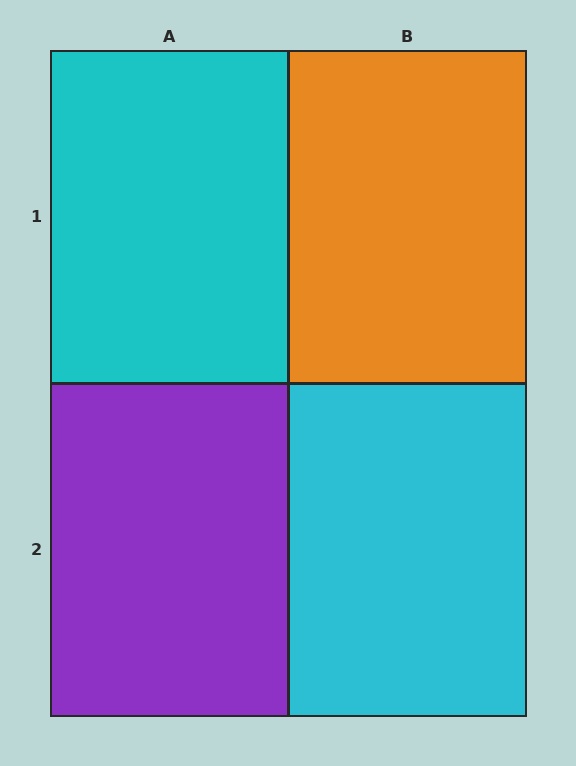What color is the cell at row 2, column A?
Purple.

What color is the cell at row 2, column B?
Cyan.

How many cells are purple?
1 cell is purple.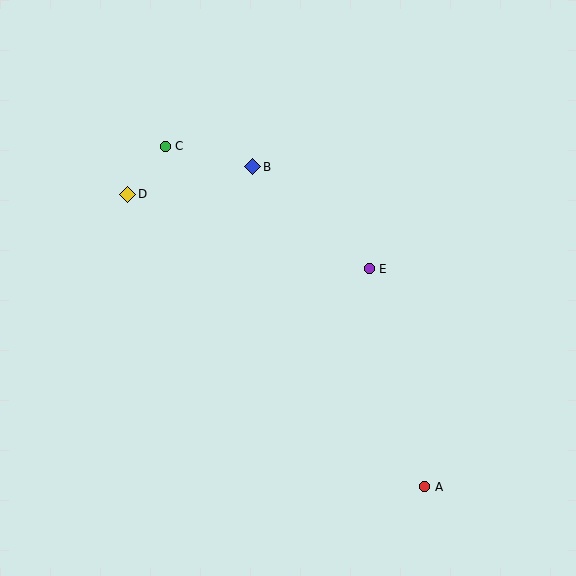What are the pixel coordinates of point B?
Point B is at (253, 167).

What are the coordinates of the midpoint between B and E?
The midpoint between B and E is at (311, 218).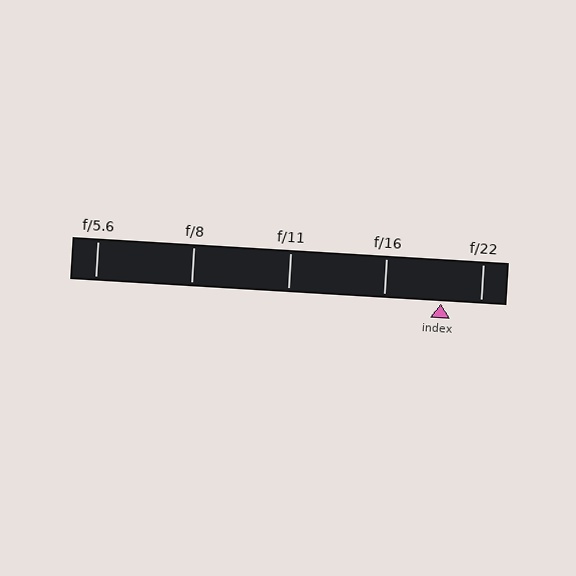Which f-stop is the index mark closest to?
The index mark is closest to f/22.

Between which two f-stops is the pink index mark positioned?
The index mark is between f/16 and f/22.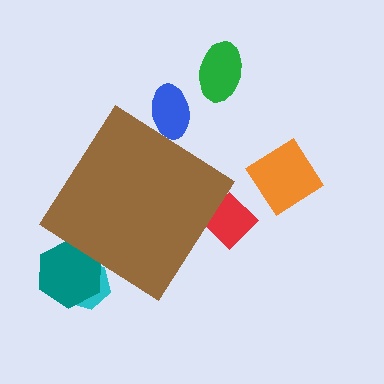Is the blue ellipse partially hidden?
Yes, the blue ellipse is partially hidden behind the brown diamond.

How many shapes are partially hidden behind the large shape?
4 shapes are partially hidden.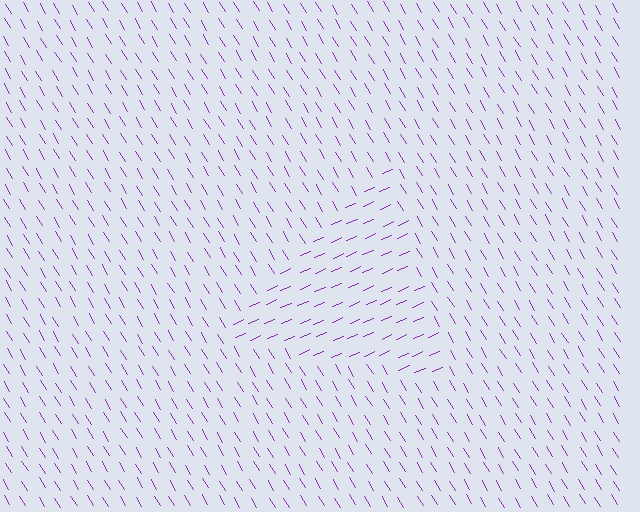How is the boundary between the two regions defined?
The boundary is defined purely by a change in line orientation (approximately 83 degrees difference). All lines are the same color and thickness.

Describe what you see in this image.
The image is filled with small purple line segments. A triangle region in the image has lines oriented differently from the surrounding lines, creating a visible texture boundary.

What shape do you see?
I see a triangle.